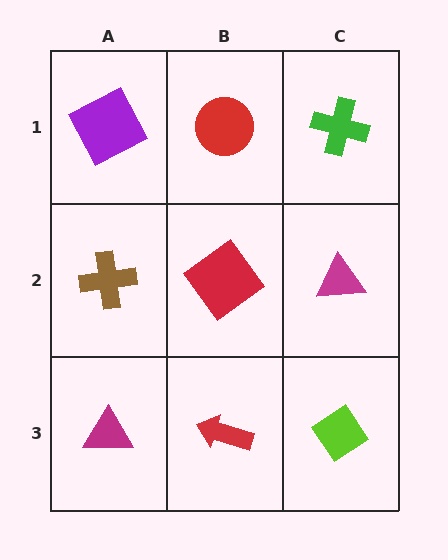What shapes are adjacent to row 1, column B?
A red diamond (row 2, column B), a purple square (row 1, column A), a green cross (row 1, column C).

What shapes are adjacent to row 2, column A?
A purple square (row 1, column A), a magenta triangle (row 3, column A), a red diamond (row 2, column B).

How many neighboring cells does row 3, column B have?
3.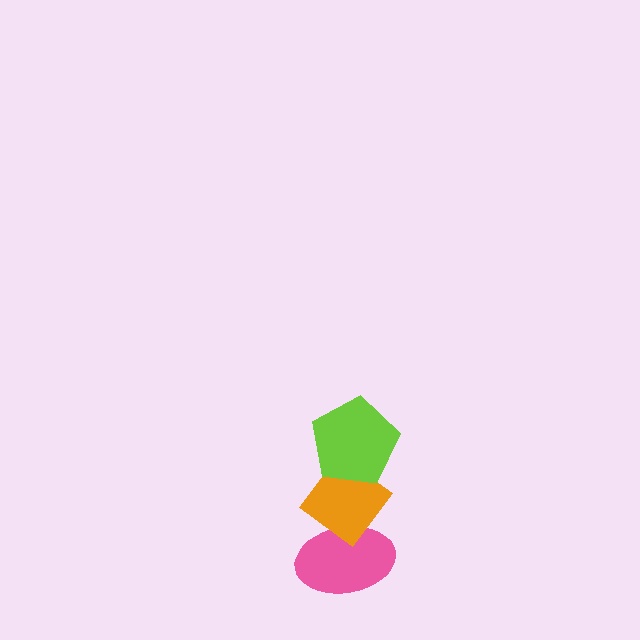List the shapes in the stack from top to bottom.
From top to bottom: the lime pentagon, the orange diamond, the pink ellipse.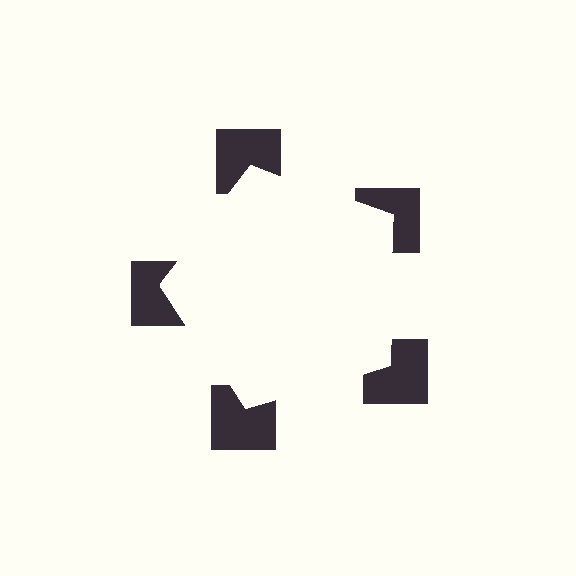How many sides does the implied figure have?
5 sides.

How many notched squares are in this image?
There are 5 — one at each vertex of the illusory pentagon.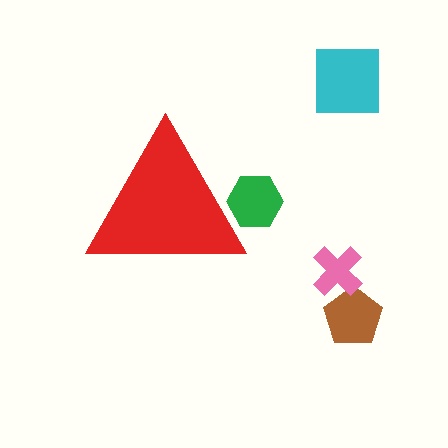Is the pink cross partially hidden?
No, the pink cross is fully visible.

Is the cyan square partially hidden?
No, the cyan square is fully visible.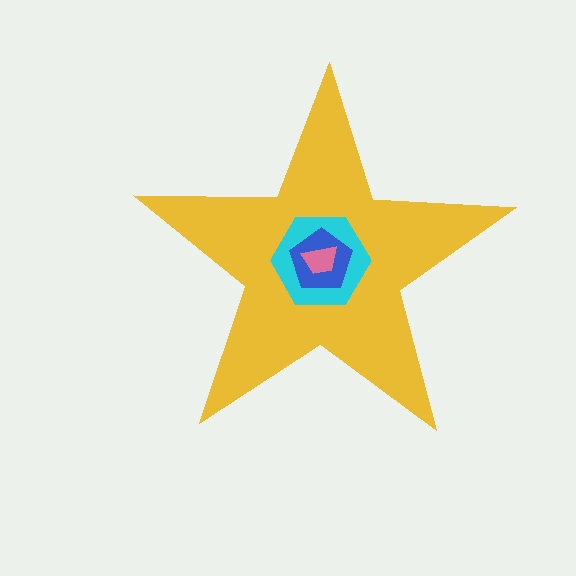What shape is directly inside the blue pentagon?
The pink trapezoid.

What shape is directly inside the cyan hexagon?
The blue pentagon.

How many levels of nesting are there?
4.